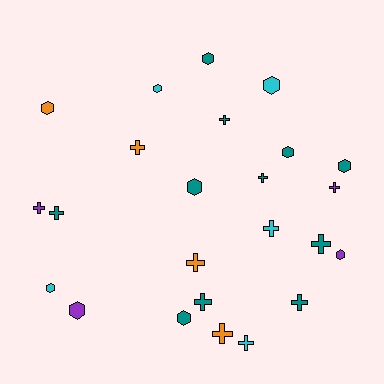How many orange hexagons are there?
There is 1 orange hexagon.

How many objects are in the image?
There are 24 objects.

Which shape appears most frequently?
Cross, with 13 objects.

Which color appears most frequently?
Teal, with 11 objects.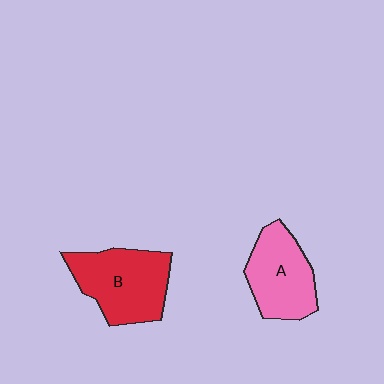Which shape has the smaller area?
Shape A (pink).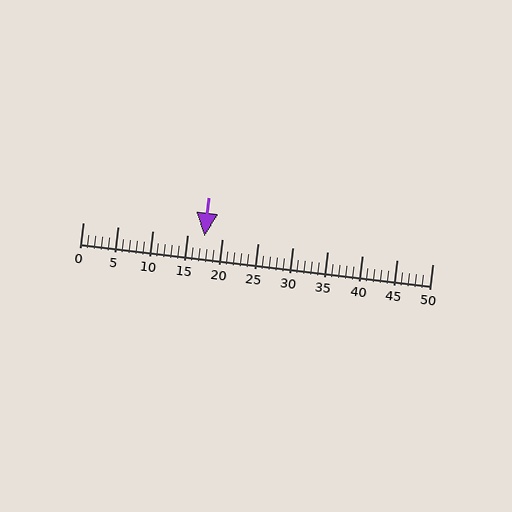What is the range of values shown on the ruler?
The ruler shows values from 0 to 50.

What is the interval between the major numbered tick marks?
The major tick marks are spaced 5 units apart.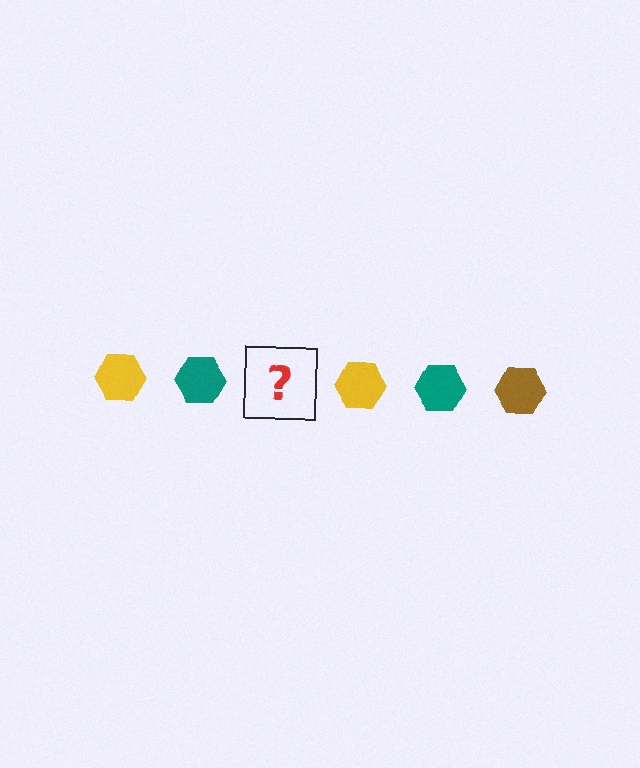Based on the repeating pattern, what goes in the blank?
The blank should be a brown hexagon.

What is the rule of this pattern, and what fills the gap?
The rule is that the pattern cycles through yellow, teal, brown hexagons. The gap should be filled with a brown hexagon.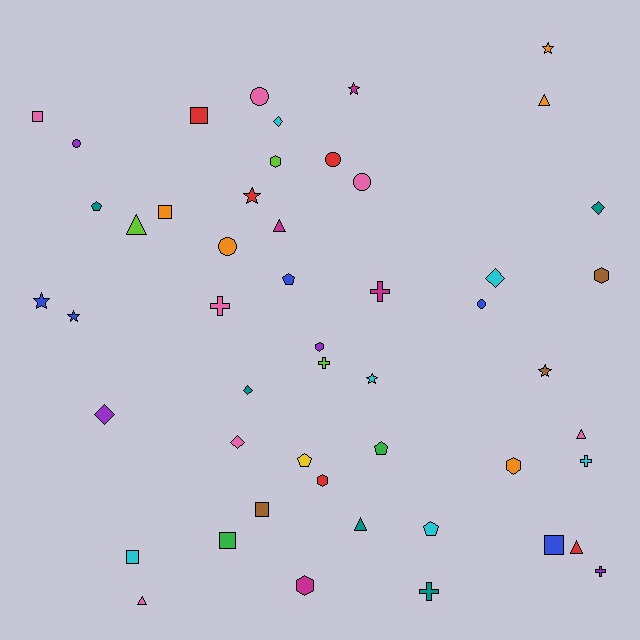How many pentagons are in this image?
There are 5 pentagons.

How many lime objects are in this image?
There are 3 lime objects.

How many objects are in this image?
There are 50 objects.